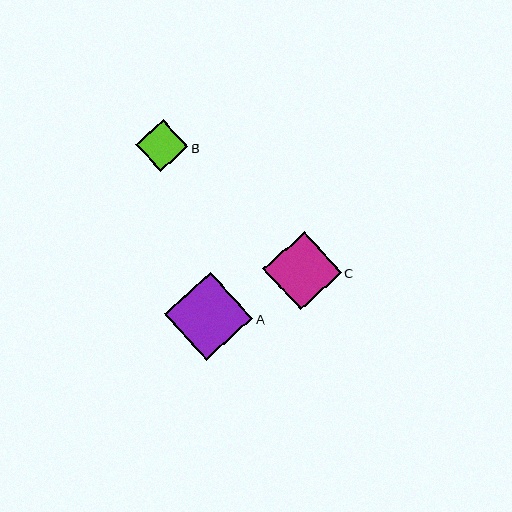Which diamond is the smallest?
Diamond B is the smallest with a size of approximately 52 pixels.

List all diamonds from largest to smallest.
From largest to smallest: A, C, B.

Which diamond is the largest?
Diamond A is the largest with a size of approximately 88 pixels.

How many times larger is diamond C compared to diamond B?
Diamond C is approximately 1.5 times the size of diamond B.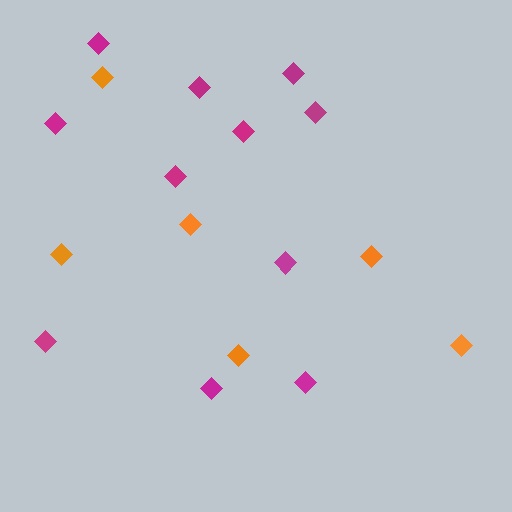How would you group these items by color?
There are 2 groups: one group of orange diamonds (6) and one group of magenta diamonds (11).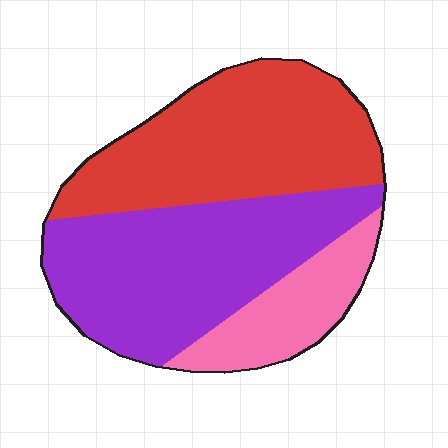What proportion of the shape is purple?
Purple takes up about two fifths (2/5) of the shape.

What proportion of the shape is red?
Red covers 41% of the shape.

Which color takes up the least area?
Pink, at roughly 15%.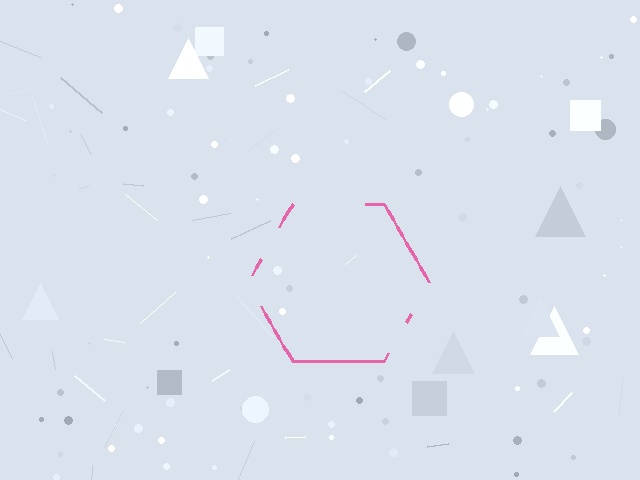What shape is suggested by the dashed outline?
The dashed outline suggests a hexagon.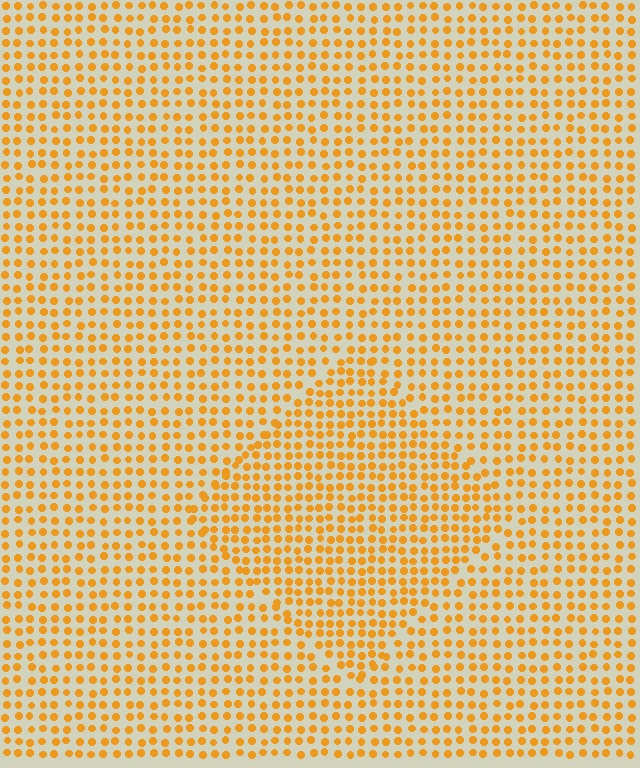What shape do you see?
I see a diamond.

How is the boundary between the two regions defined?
The boundary is defined by a change in element density (approximately 1.4x ratio). All elements are the same color, size, and shape.